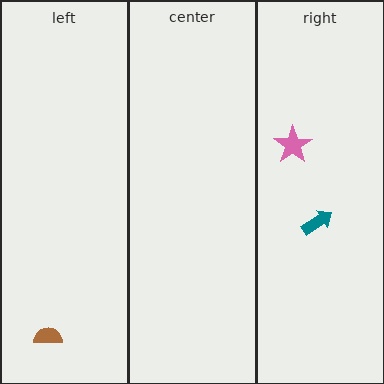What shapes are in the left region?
The brown semicircle.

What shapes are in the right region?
The pink star, the teal arrow.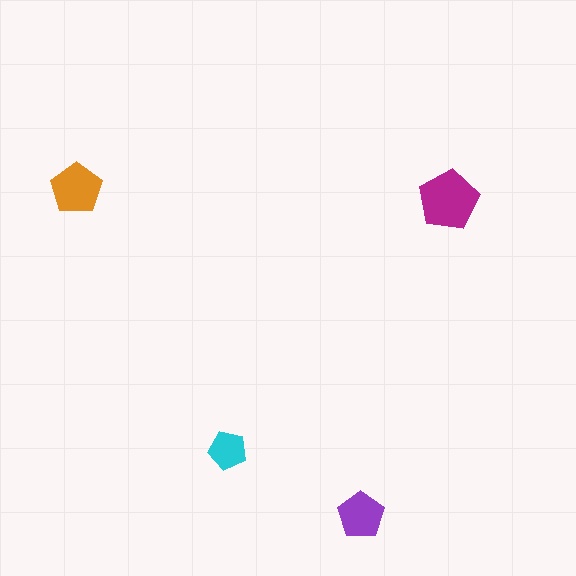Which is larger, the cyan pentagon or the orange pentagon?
The orange one.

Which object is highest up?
The orange pentagon is topmost.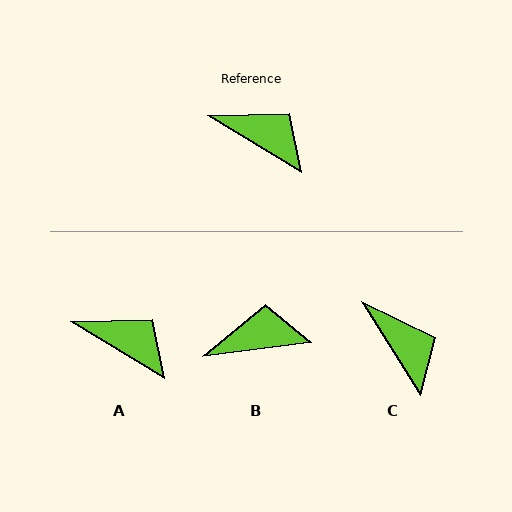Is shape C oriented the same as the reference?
No, it is off by about 27 degrees.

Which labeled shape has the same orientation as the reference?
A.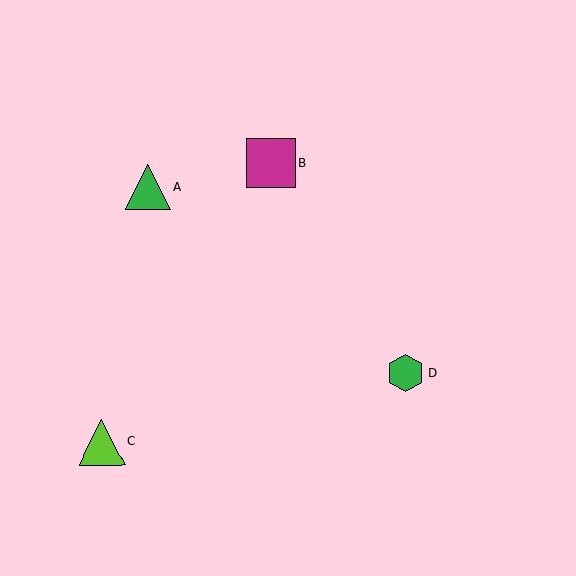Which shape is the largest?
The magenta square (labeled B) is the largest.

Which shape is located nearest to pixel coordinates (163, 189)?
The green triangle (labeled A) at (148, 187) is nearest to that location.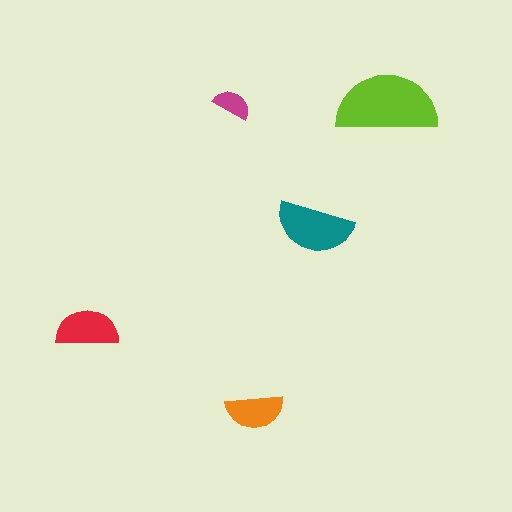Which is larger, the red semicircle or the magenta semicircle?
The red one.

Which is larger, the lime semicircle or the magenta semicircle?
The lime one.